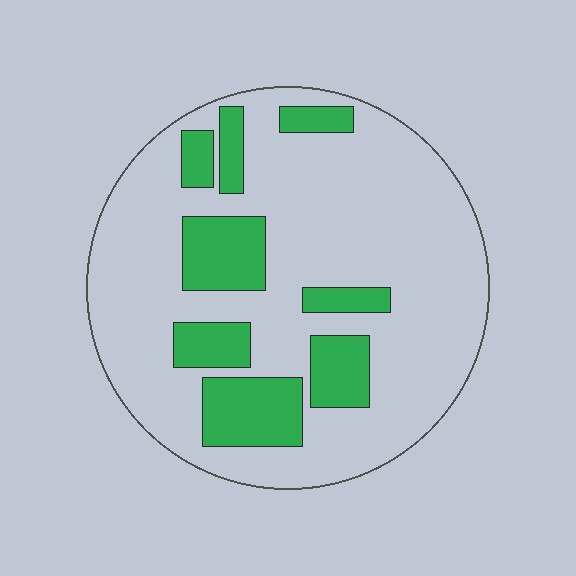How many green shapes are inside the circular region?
8.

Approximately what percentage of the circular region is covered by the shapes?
Approximately 25%.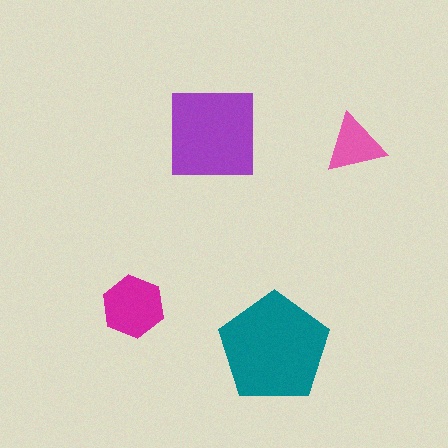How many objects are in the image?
There are 4 objects in the image.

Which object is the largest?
The teal pentagon.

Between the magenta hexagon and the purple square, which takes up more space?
The purple square.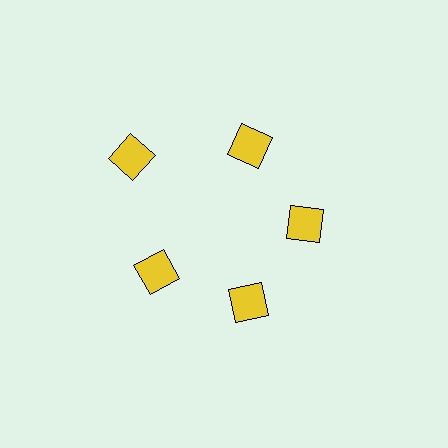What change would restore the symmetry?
The symmetry would be restored by moving it inward, back onto the ring so that all 5 diamonds sit at equal angles and equal distance from the center.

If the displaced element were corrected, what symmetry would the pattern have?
It would have 5-fold rotational symmetry — the pattern would map onto itself every 72 degrees.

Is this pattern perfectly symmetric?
No. The 5 yellow diamonds are arranged in a ring, but one element near the 10 o'clock position is pushed outward from the center, breaking the 5-fold rotational symmetry.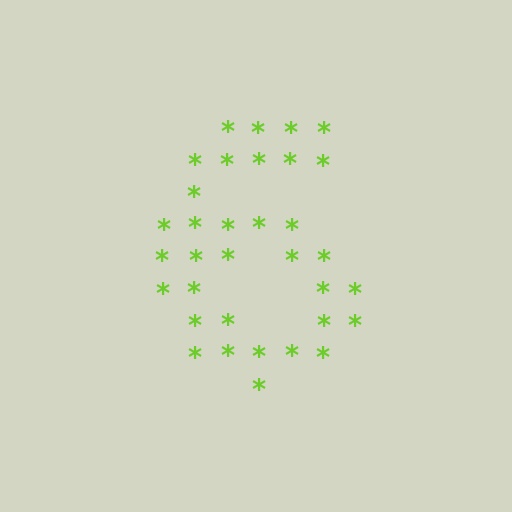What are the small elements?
The small elements are asterisks.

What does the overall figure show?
The overall figure shows the digit 6.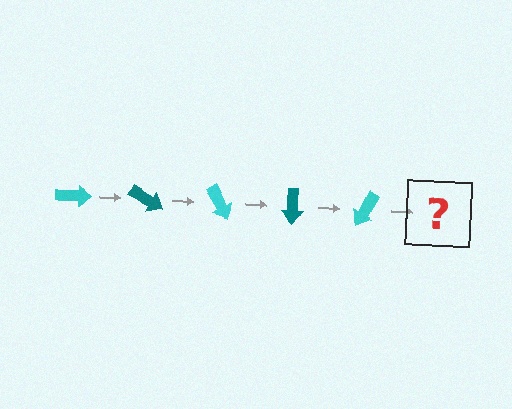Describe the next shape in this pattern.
It should be a teal arrow, rotated 150 degrees from the start.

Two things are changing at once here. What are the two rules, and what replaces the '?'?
The two rules are that it rotates 30 degrees each step and the color cycles through cyan and teal. The '?' should be a teal arrow, rotated 150 degrees from the start.